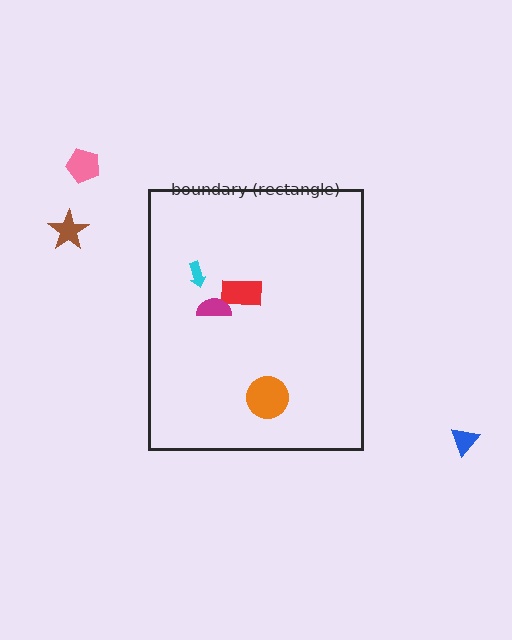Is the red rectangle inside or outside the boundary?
Inside.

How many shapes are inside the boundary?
4 inside, 3 outside.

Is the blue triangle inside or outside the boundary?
Outside.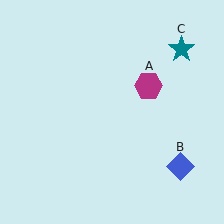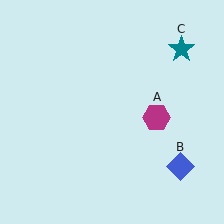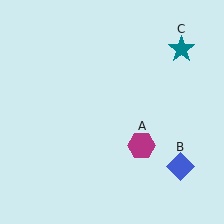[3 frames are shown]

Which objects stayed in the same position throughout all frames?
Blue diamond (object B) and teal star (object C) remained stationary.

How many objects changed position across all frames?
1 object changed position: magenta hexagon (object A).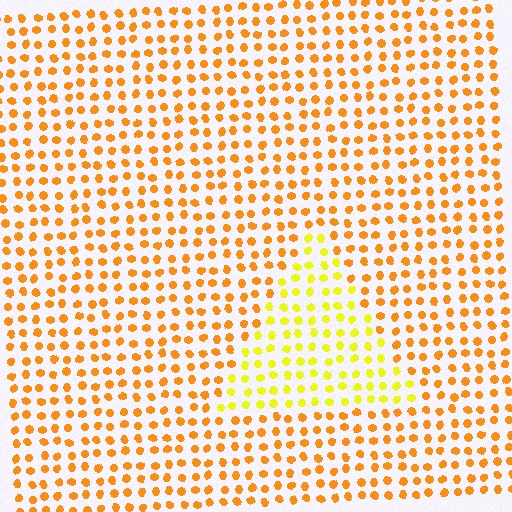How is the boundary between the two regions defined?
The boundary is defined purely by a slight shift in hue (about 32 degrees). Spacing, size, and orientation are identical on both sides.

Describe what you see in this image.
The image is filled with small orange elements in a uniform arrangement. A triangle-shaped region is visible where the elements are tinted to a slightly different hue, forming a subtle color boundary.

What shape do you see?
I see a triangle.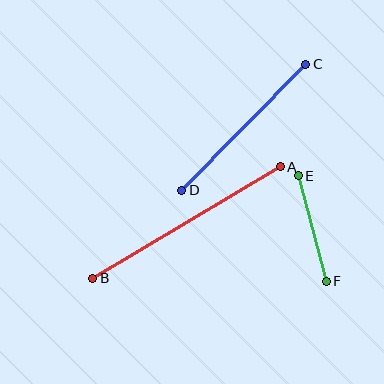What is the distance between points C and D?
The distance is approximately 177 pixels.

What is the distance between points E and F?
The distance is approximately 109 pixels.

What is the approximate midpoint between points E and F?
The midpoint is at approximately (312, 228) pixels.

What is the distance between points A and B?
The distance is approximately 218 pixels.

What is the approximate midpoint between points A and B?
The midpoint is at approximately (186, 222) pixels.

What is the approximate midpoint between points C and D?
The midpoint is at approximately (244, 127) pixels.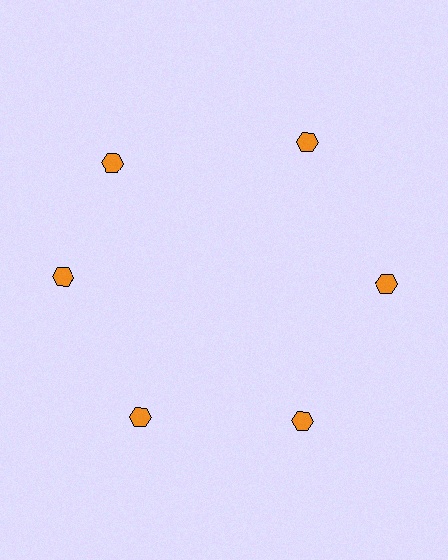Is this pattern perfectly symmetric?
No. The 6 orange hexagons are arranged in a ring, but one element near the 11 o'clock position is rotated out of alignment along the ring, breaking the 6-fold rotational symmetry.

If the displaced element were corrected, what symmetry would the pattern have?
It would have 6-fold rotational symmetry — the pattern would map onto itself every 60 degrees.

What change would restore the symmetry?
The symmetry would be restored by rotating it back into even spacing with its neighbors so that all 6 hexagons sit at equal angles and equal distance from the center.